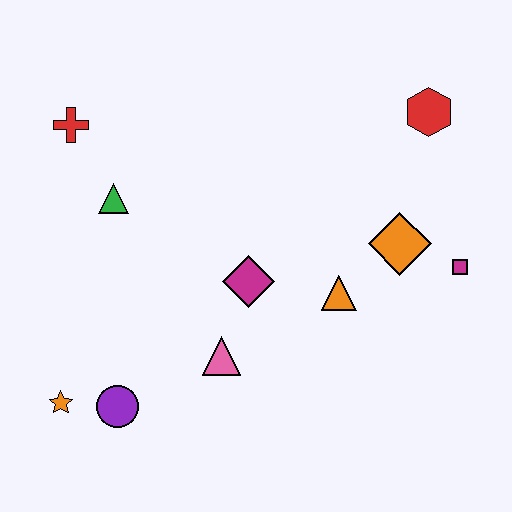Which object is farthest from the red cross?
The magenta square is farthest from the red cross.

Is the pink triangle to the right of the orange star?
Yes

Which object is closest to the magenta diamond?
The pink triangle is closest to the magenta diamond.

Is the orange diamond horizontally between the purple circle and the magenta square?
Yes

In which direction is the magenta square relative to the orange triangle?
The magenta square is to the right of the orange triangle.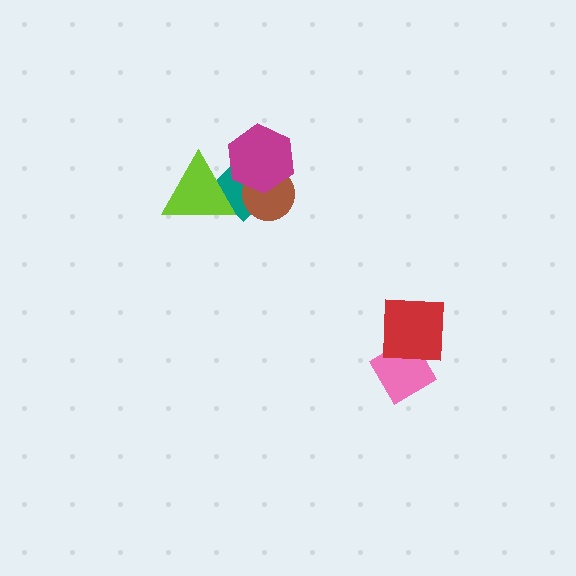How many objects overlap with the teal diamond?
3 objects overlap with the teal diamond.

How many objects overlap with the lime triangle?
1 object overlaps with the lime triangle.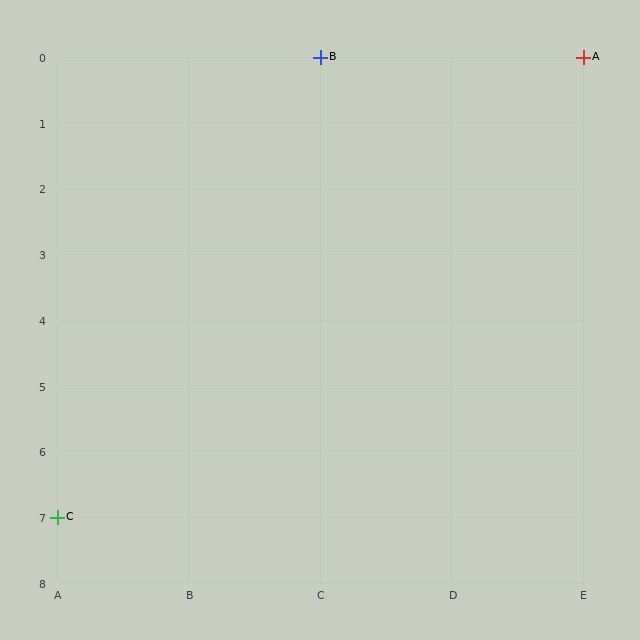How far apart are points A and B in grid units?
Points A and B are 2 columns apart.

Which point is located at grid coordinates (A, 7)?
Point C is at (A, 7).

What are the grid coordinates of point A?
Point A is at grid coordinates (E, 0).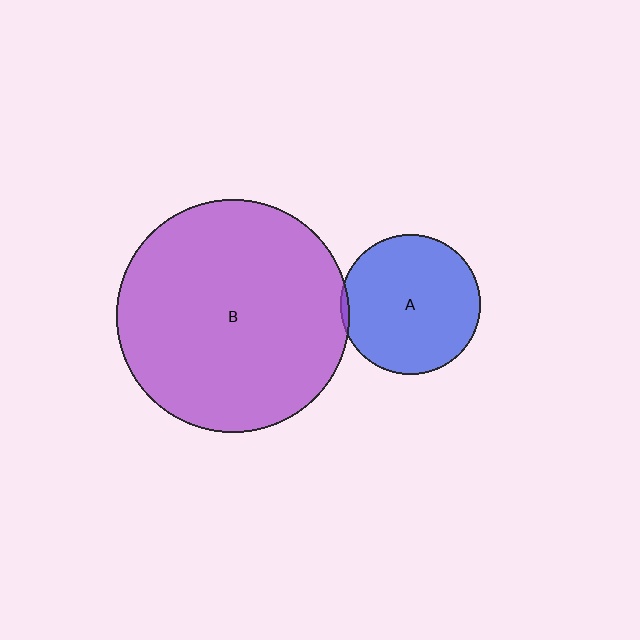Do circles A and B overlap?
Yes.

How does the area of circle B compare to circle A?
Approximately 2.8 times.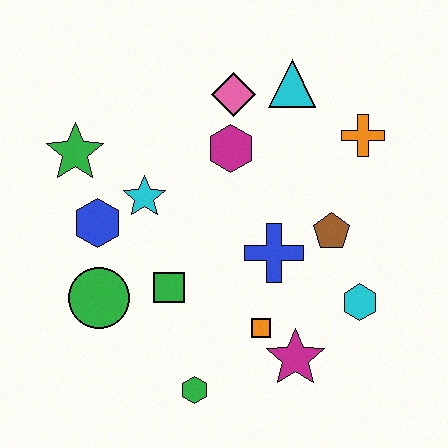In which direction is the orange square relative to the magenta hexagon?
The orange square is below the magenta hexagon.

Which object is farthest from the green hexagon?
The cyan triangle is farthest from the green hexagon.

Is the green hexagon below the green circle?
Yes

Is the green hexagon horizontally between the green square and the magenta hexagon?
Yes